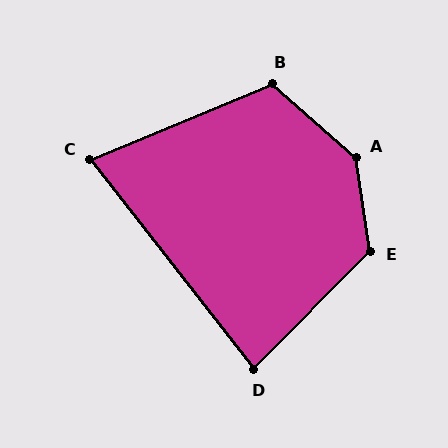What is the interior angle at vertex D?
Approximately 83 degrees (acute).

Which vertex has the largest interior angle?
A, at approximately 139 degrees.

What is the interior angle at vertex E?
Approximately 127 degrees (obtuse).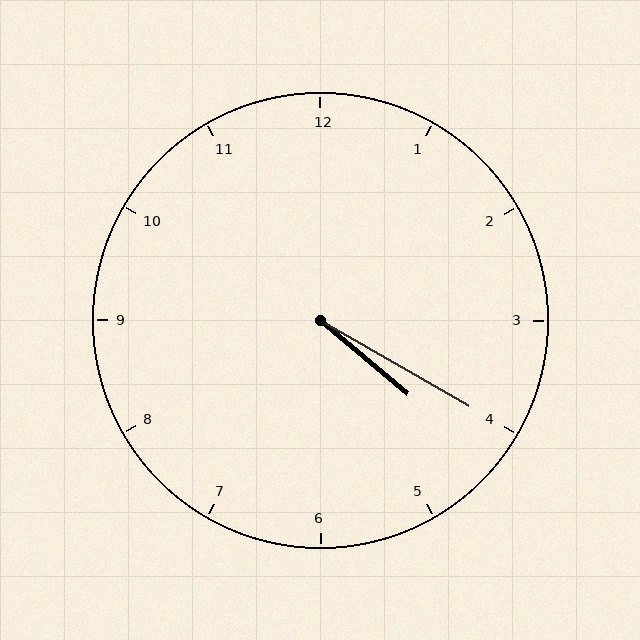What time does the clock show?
4:20.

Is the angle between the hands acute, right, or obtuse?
It is acute.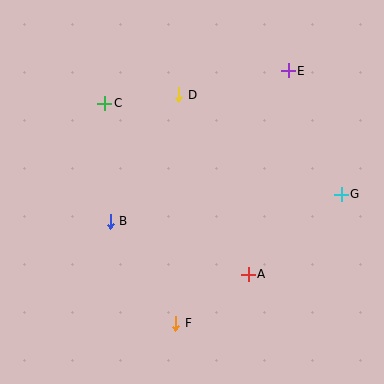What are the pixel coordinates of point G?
Point G is at (341, 194).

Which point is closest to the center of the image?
Point B at (110, 221) is closest to the center.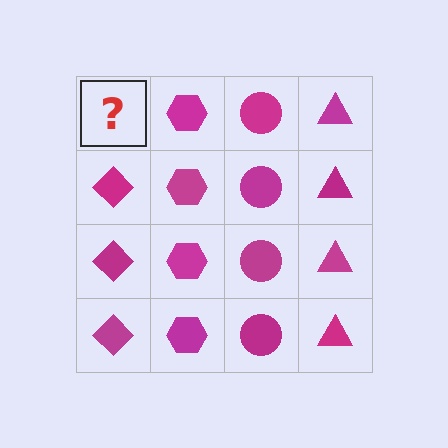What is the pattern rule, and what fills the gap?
The rule is that each column has a consistent shape. The gap should be filled with a magenta diamond.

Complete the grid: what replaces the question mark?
The question mark should be replaced with a magenta diamond.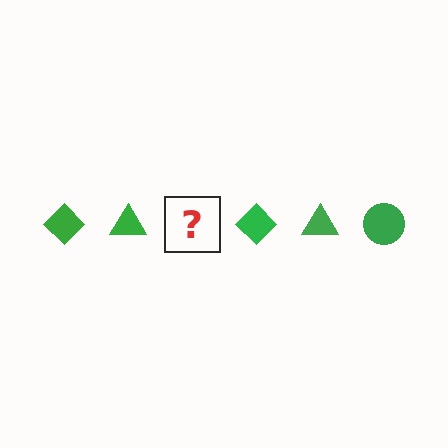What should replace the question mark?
The question mark should be replaced with a green circle.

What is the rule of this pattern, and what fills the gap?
The rule is that the pattern cycles through diamond, triangle, circle shapes in green. The gap should be filled with a green circle.